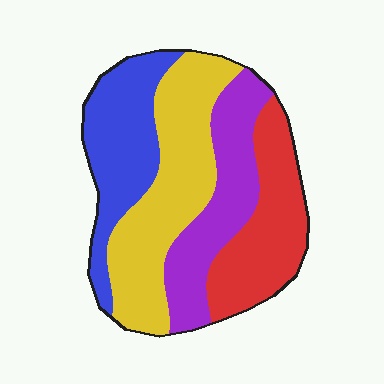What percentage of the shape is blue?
Blue takes up about one quarter (1/4) of the shape.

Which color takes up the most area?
Yellow, at roughly 30%.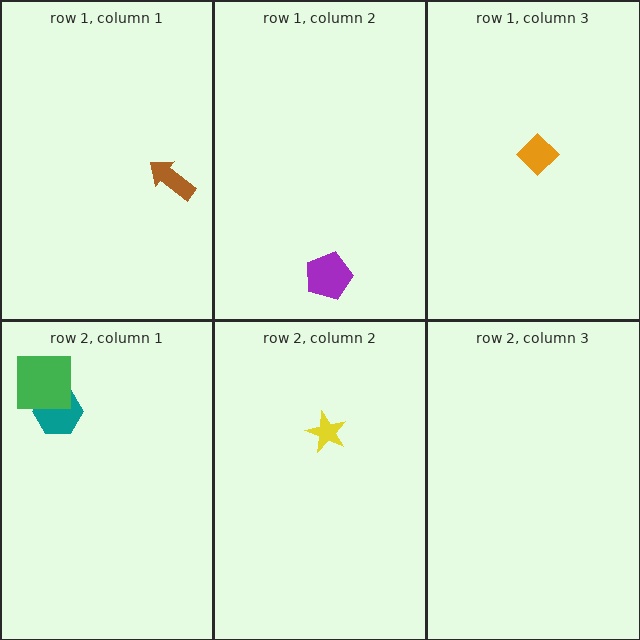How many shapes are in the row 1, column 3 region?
1.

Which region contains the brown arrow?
The row 1, column 1 region.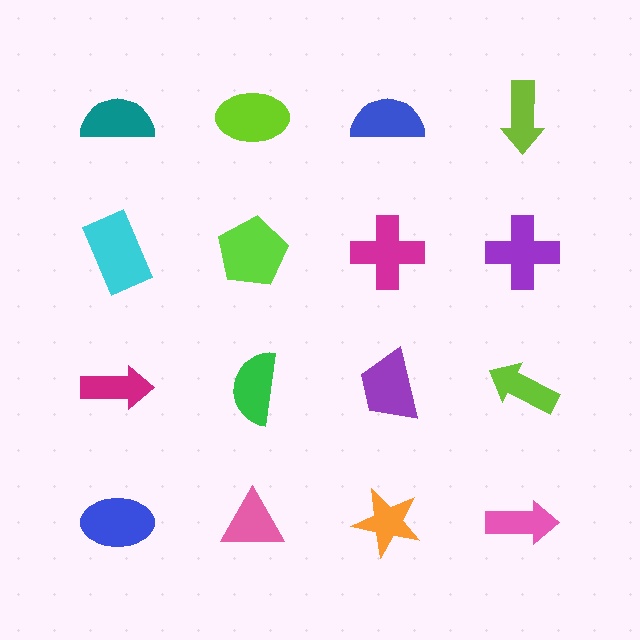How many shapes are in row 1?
4 shapes.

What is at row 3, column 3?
A purple trapezoid.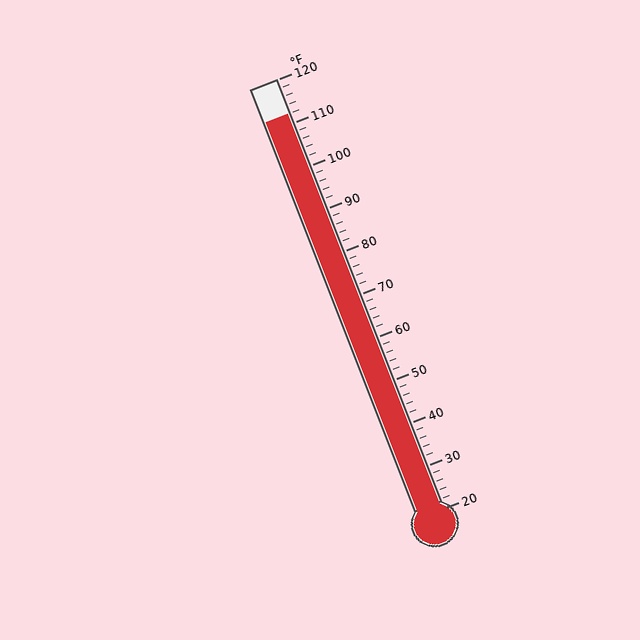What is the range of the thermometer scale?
The thermometer scale ranges from 20°F to 120°F.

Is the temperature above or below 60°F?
The temperature is above 60°F.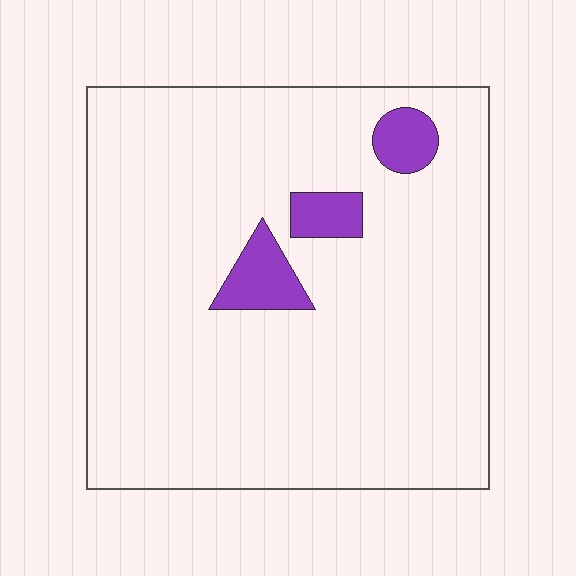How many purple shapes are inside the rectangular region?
3.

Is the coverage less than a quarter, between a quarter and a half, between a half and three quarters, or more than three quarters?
Less than a quarter.